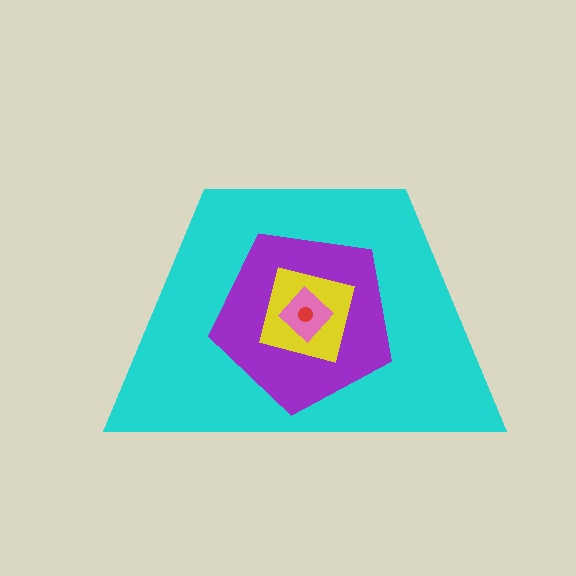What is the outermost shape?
The cyan trapezoid.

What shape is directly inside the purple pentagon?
The yellow square.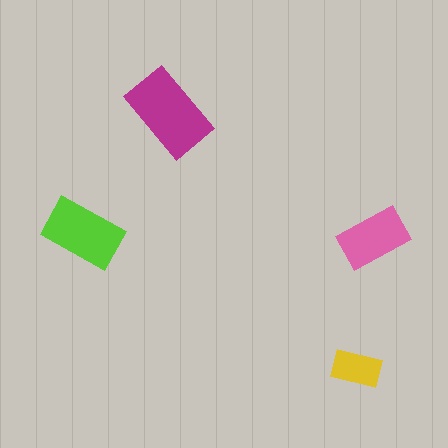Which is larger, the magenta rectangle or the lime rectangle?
The magenta one.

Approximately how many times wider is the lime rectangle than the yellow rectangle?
About 1.5 times wider.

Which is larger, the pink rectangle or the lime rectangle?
The lime one.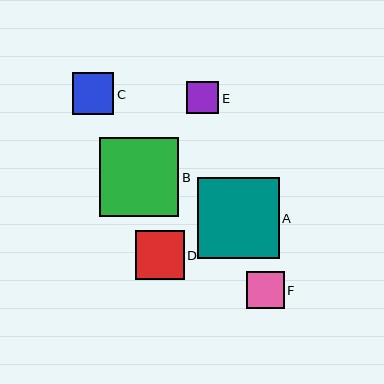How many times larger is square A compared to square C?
Square A is approximately 2.0 times the size of square C.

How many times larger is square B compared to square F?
Square B is approximately 2.1 times the size of square F.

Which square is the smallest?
Square E is the smallest with a size of approximately 32 pixels.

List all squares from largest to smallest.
From largest to smallest: A, B, D, C, F, E.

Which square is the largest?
Square A is the largest with a size of approximately 82 pixels.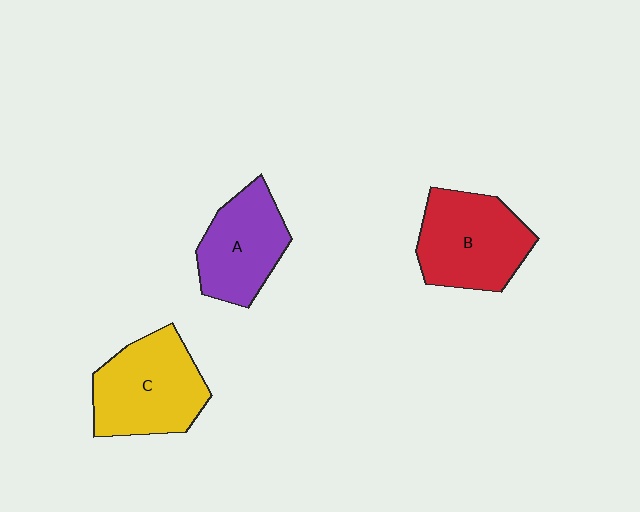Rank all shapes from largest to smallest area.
From largest to smallest: C (yellow), B (red), A (purple).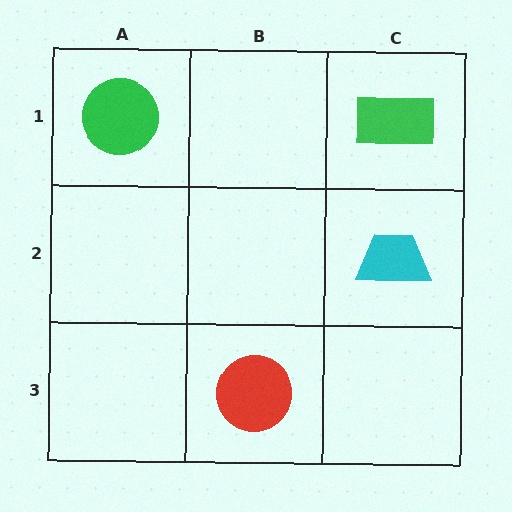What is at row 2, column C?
A cyan trapezoid.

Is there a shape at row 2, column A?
No, that cell is empty.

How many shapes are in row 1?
2 shapes.